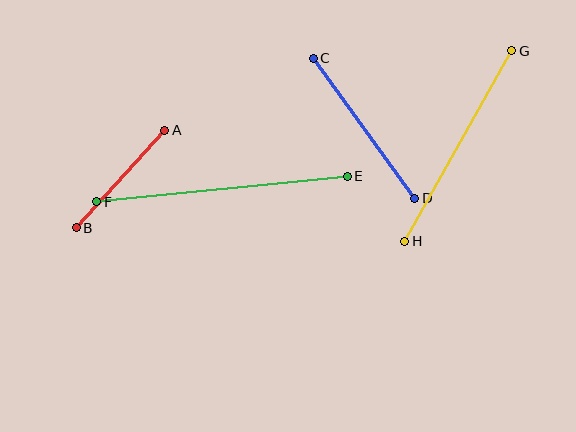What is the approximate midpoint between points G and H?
The midpoint is at approximately (458, 146) pixels.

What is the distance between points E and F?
The distance is approximately 252 pixels.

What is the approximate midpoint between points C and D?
The midpoint is at approximately (364, 128) pixels.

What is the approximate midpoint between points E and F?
The midpoint is at approximately (222, 189) pixels.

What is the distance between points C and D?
The distance is approximately 173 pixels.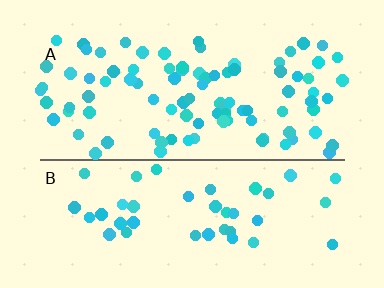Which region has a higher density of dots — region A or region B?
A (the top).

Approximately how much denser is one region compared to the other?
Approximately 2.1× — region A over region B.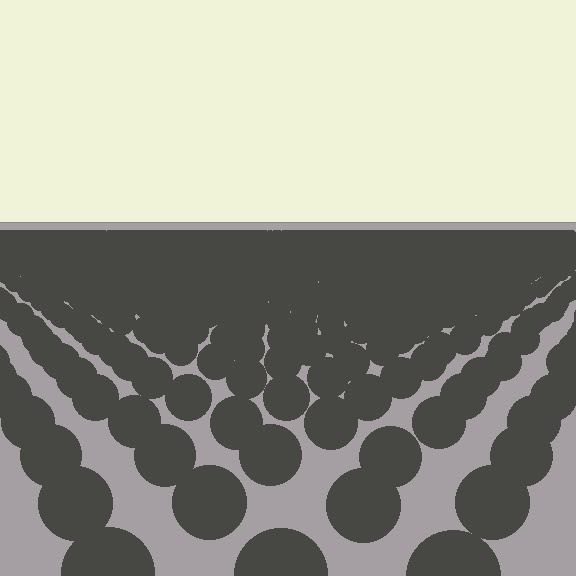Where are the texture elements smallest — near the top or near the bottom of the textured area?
Near the top.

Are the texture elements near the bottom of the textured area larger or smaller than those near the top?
Larger. Near the bottom, elements are closer to the viewer and appear at a bigger on-screen size.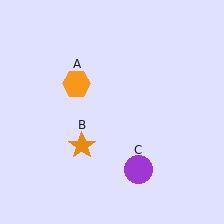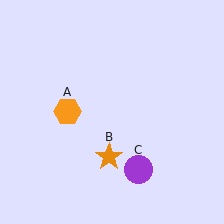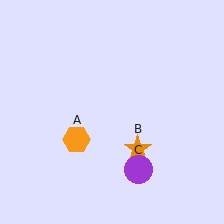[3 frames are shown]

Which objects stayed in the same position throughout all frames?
Purple circle (object C) remained stationary.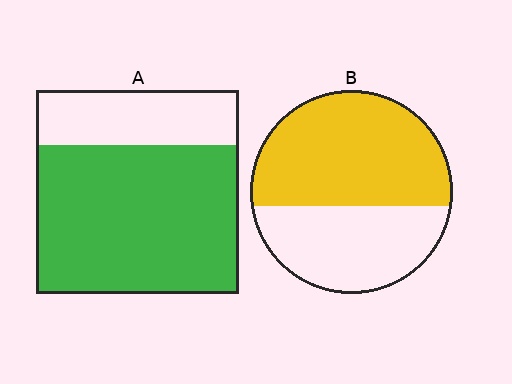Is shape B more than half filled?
Yes.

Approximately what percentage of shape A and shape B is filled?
A is approximately 75% and B is approximately 60%.